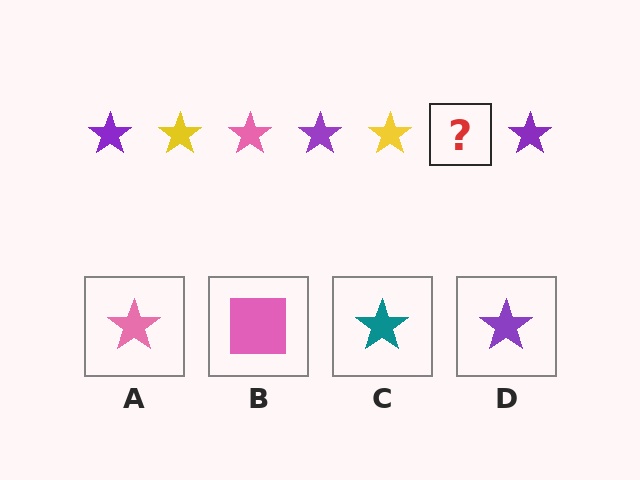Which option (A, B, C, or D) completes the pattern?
A.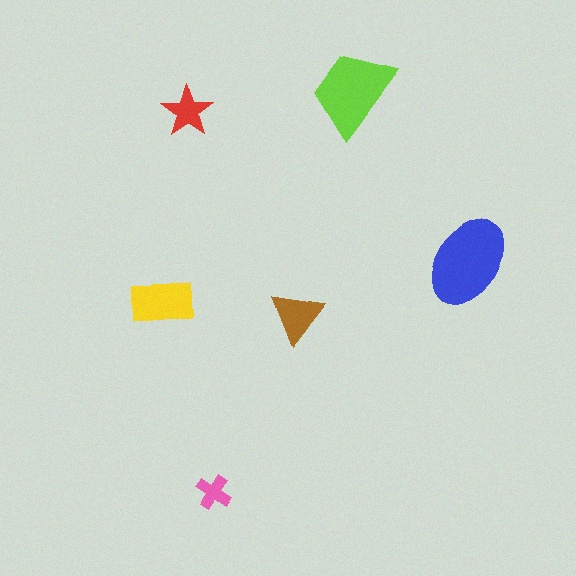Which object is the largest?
The blue ellipse.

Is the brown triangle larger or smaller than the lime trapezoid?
Smaller.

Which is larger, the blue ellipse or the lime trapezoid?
The blue ellipse.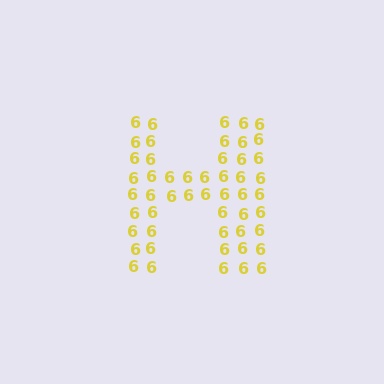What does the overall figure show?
The overall figure shows the letter H.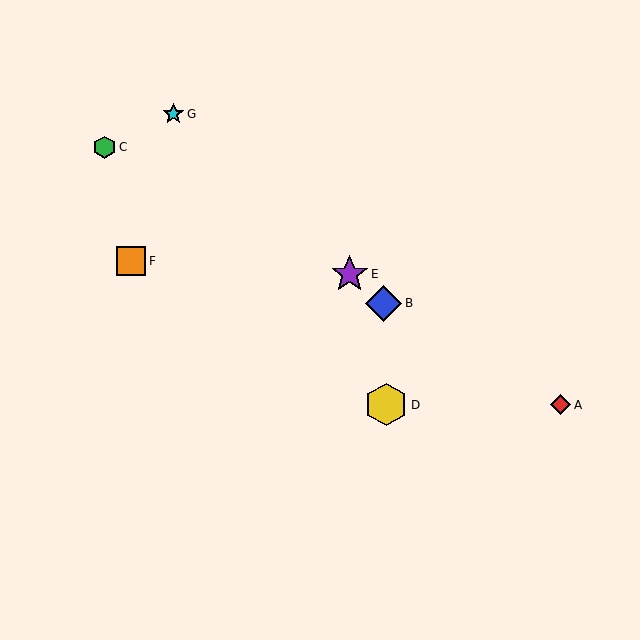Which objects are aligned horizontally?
Objects A, D are aligned horizontally.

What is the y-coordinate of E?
Object E is at y≈274.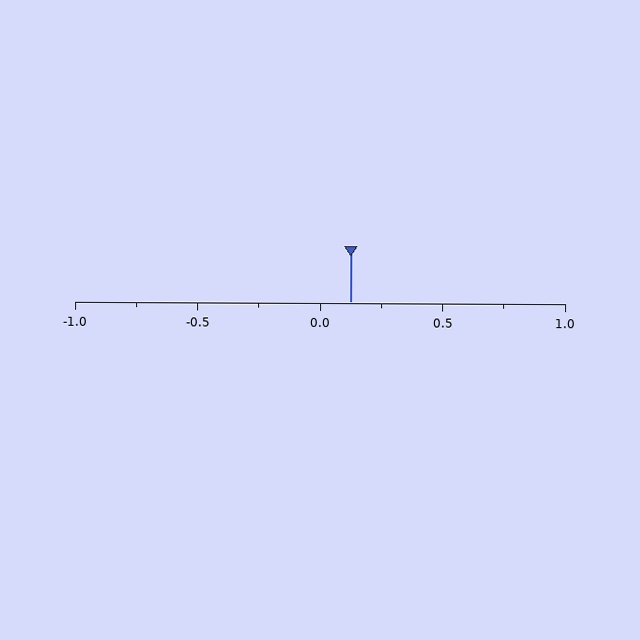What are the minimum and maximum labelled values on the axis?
The axis runs from -1.0 to 1.0.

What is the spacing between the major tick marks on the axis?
The major ticks are spaced 0.5 apart.